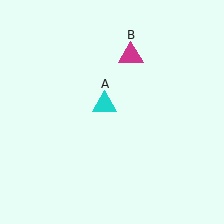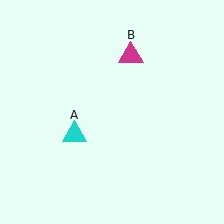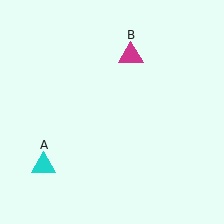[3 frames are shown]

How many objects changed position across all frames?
1 object changed position: cyan triangle (object A).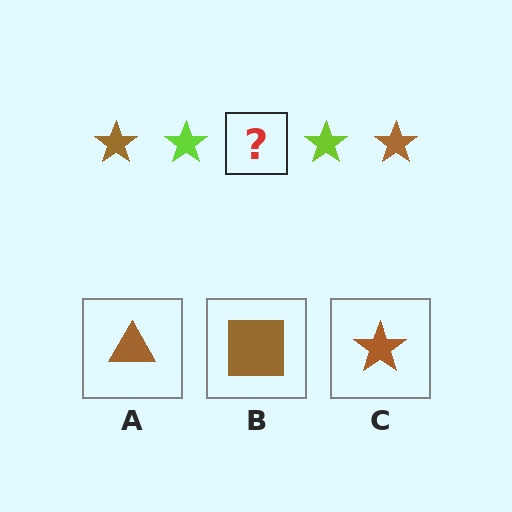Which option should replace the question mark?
Option C.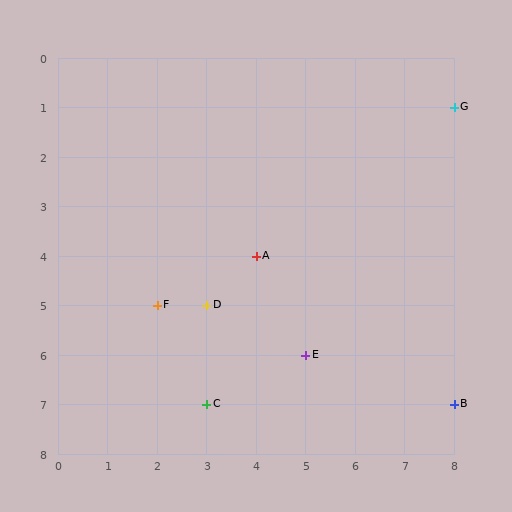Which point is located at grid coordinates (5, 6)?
Point E is at (5, 6).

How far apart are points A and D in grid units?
Points A and D are 1 column and 1 row apart (about 1.4 grid units diagonally).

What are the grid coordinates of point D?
Point D is at grid coordinates (3, 5).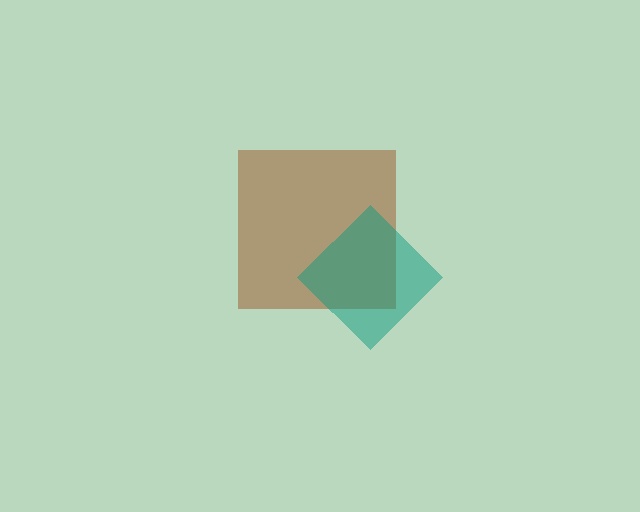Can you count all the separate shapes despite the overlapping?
Yes, there are 2 separate shapes.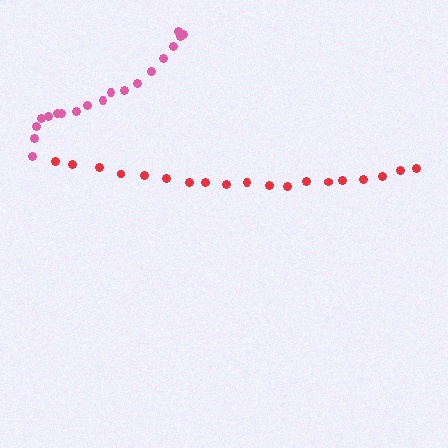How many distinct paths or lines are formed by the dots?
There are 2 distinct paths.